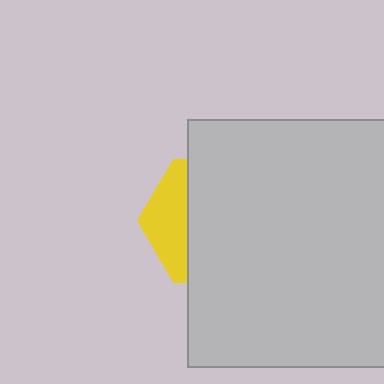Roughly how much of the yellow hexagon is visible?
A small part of it is visible (roughly 30%).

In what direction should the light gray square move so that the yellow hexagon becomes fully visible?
The light gray square should move right. That is the shortest direction to clear the overlap and leave the yellow hexagon fully visible.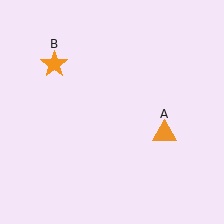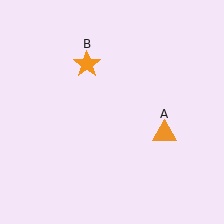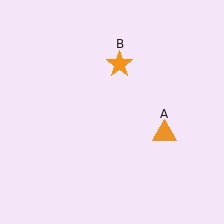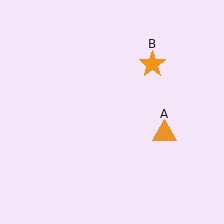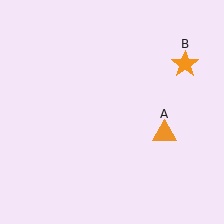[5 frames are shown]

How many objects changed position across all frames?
1 object changed position: orange star (object B).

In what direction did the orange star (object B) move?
The orange star (object B) moved right.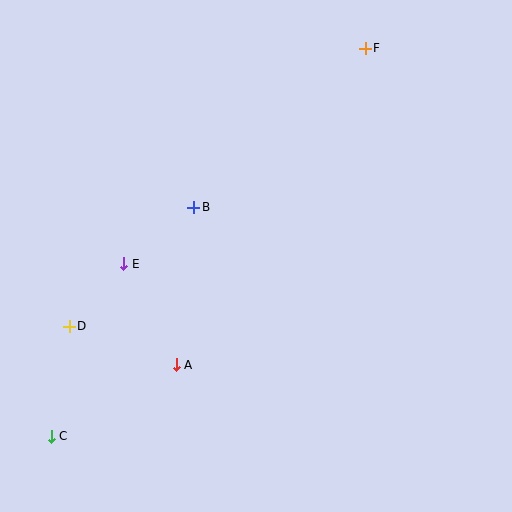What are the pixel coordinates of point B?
Point B is at (194, 207).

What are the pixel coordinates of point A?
Point A is at (176, 365).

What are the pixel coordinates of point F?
Point F is at (365, 48).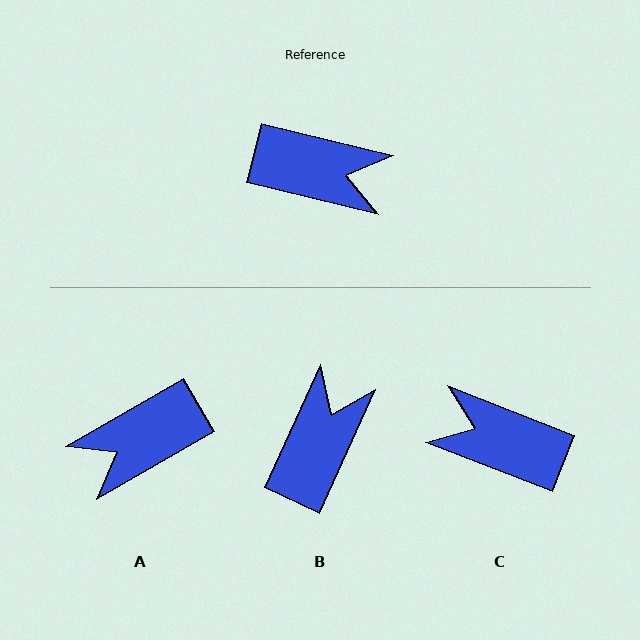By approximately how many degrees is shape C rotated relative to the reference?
Approximately 172 degrees counter-clockwise.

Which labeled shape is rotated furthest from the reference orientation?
C, about 172 degrees away.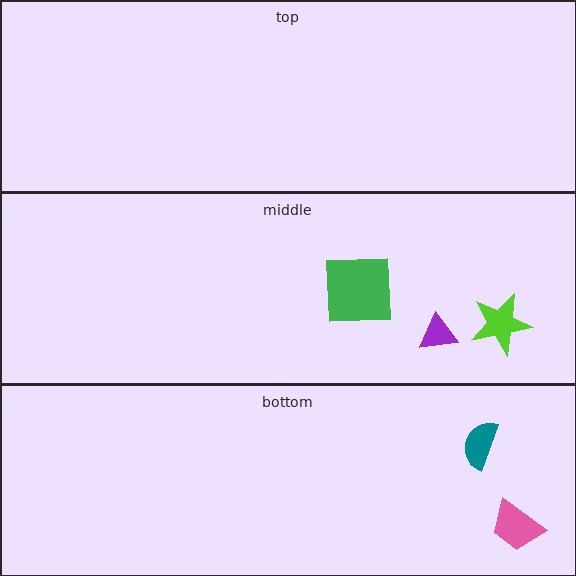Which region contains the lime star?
The middle region.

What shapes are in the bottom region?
The pink trapezoid, the teal semicircle.